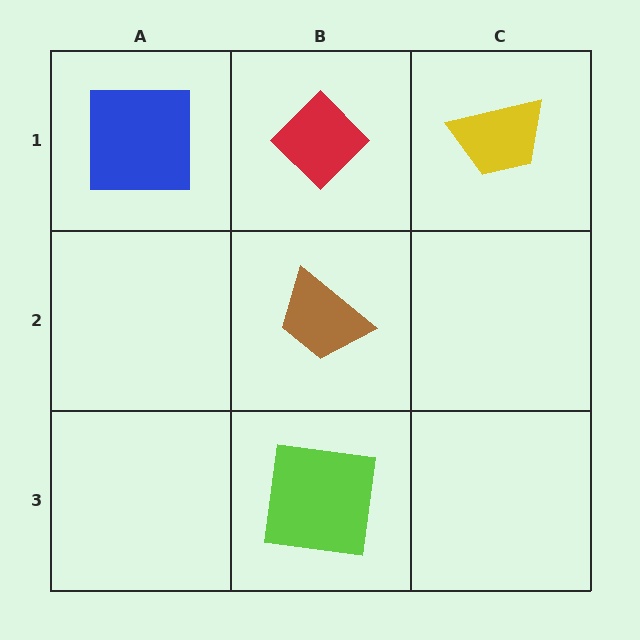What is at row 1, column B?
A red diamond.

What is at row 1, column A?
A blue square.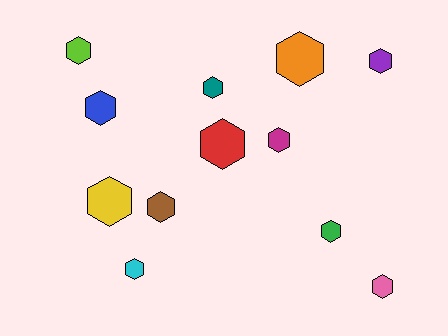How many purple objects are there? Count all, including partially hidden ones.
There is 1 purple object.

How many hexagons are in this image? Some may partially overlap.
There are 12 hexagons.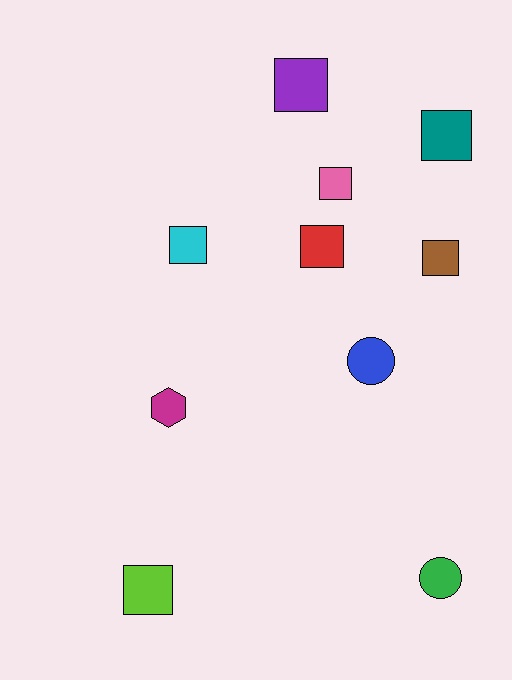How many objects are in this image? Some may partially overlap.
There are 10 objects.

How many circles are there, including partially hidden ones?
There are 2 circles.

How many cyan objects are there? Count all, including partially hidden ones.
There is 1 cyan object.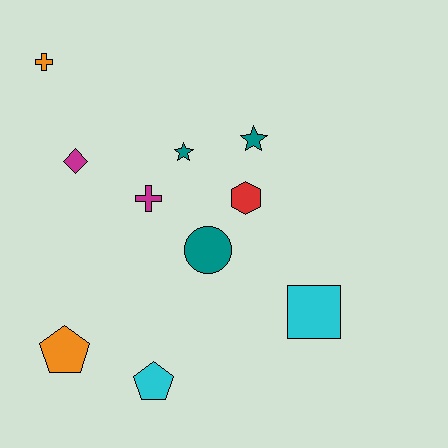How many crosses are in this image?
There are 2 crosses.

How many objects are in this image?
There are 10 objects.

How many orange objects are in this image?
There are 2 orange objects.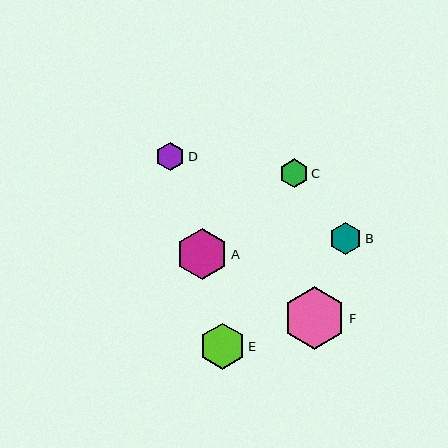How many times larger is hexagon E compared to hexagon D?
Hexagon E is approximately 1.6 times the size of hexagon D.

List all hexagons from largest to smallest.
From largest to smallest: F, A, E, B, D, C.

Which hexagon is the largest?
Hexagon F is the largest with a size of approximately 62 pixels.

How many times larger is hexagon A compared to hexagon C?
Hexagon A is approximately 1.8 times the size of hexagon C.